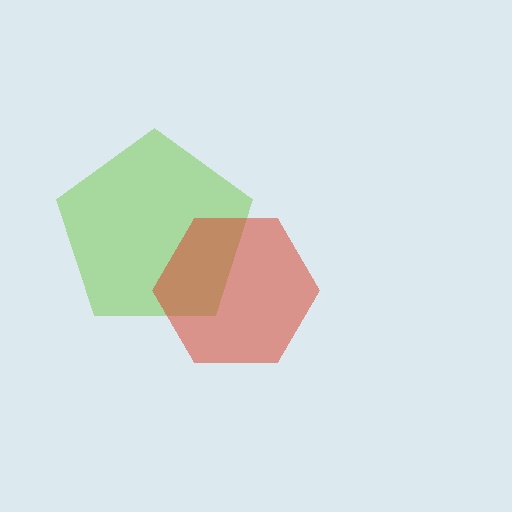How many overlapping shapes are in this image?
There are 2 overlapping shapes in the image.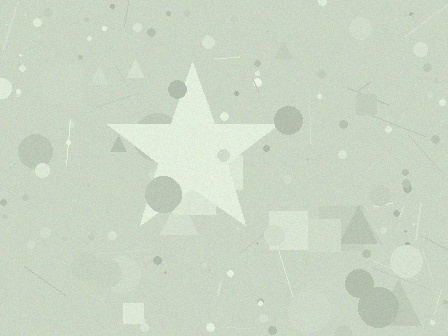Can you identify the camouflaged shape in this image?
The camouflaged shape is a star.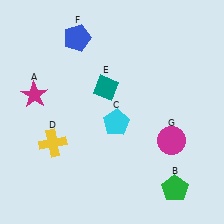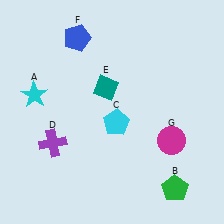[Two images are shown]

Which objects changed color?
A changed from magenta to cyan. D changed from yellow to purple.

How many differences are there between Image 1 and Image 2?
There are 2 differences between the two images.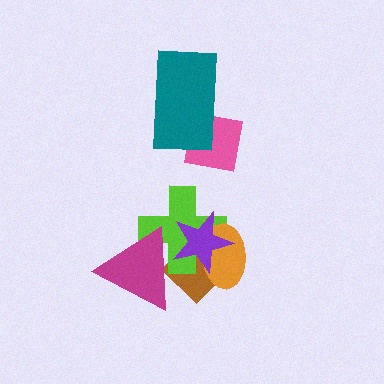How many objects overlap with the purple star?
4 objects overlap with the purple star.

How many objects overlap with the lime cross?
4 objects overlap with the lime cross.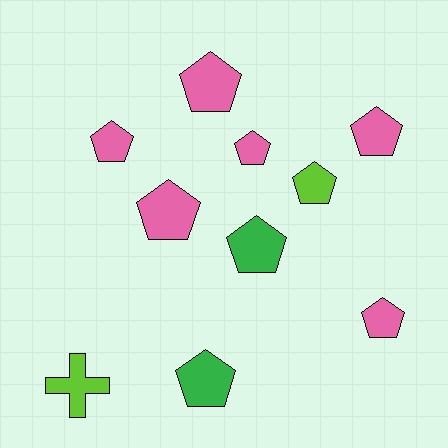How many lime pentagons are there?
There is 1 lime pentagon.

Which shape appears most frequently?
Pentagon, with 9 objects.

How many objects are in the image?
There are 10 objects.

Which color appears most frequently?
Pink, with 6 objects.